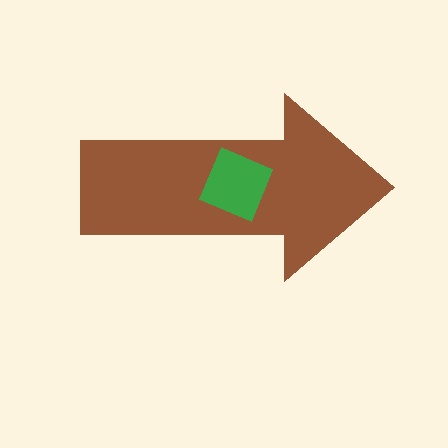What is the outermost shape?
The brown arrow.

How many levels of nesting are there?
2.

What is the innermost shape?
The green square.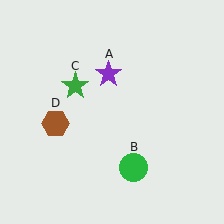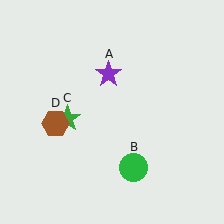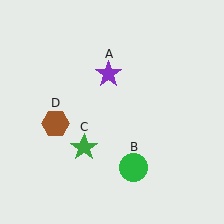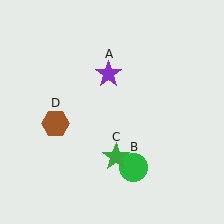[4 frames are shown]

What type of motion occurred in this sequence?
The green star (object C) rotated counterclockwise around the center of the scene.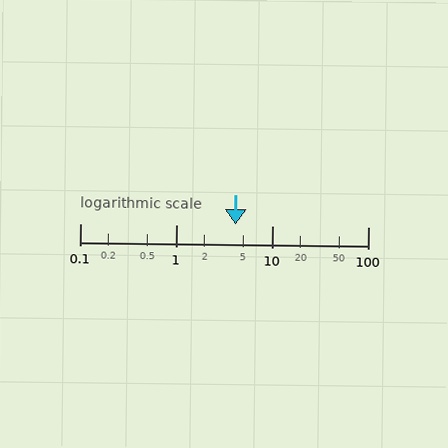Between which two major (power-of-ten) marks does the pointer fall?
The pointer is between 1 and 10.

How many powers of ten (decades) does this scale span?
The scale spans 3 decades, from 0.1 to 100.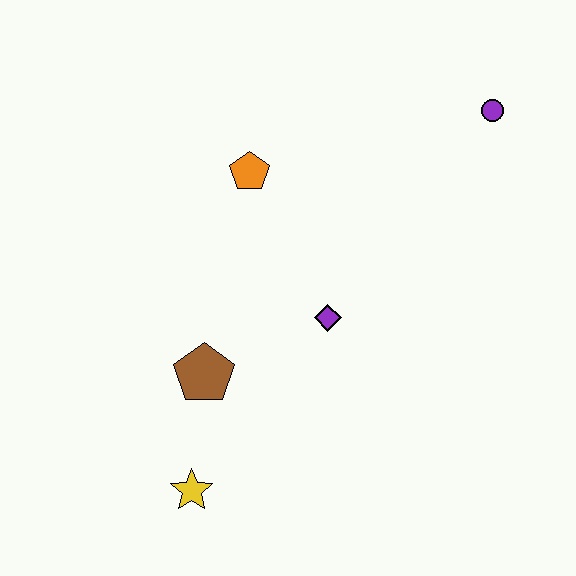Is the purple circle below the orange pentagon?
No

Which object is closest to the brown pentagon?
The yellow star is closest to the brown pentagon.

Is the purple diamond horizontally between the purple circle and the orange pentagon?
Yes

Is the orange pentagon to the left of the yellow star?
No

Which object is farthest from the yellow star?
The purple circle is farthest from the yellow star.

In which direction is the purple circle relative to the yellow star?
The purple circle is above the yellow star.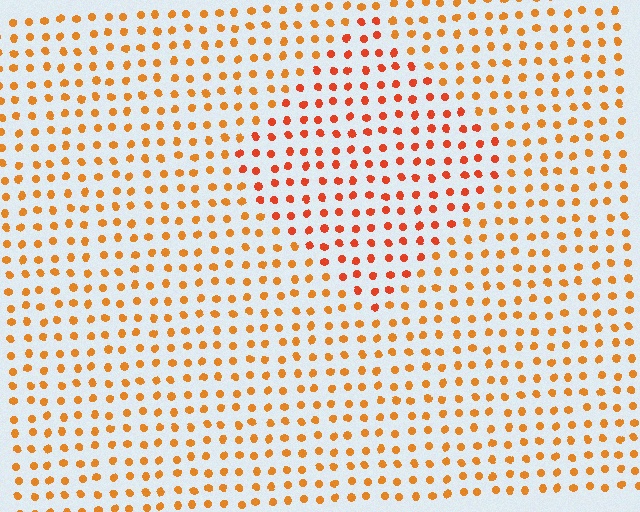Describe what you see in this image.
The image is filled with small orange elements in a uniform arrangement. A diamond-shaped region is visible where the elements are tinted to a slightly different hue, forming a subtle color boundary.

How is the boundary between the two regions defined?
The boundary is defined purely by a slight shift in hue (about 22 degrees). Spacing, size, and orientation are identical on both sides.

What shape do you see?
I see a diamond.